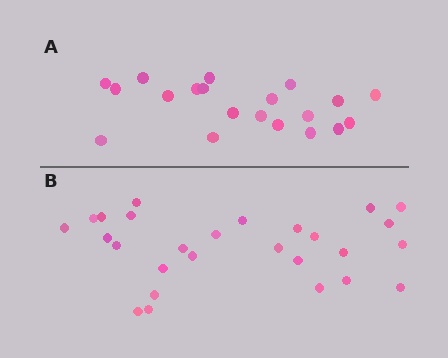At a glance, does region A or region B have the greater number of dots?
Region B (the bottom region) has more dots.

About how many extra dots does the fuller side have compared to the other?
Region B has roughly 8 or so more dots than region A.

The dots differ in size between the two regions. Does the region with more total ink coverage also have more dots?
No. Region A has more total ink coverage because its dots are larger, but region B actually contains more individual dots. Total area can be misleading — the number of items is what matters here.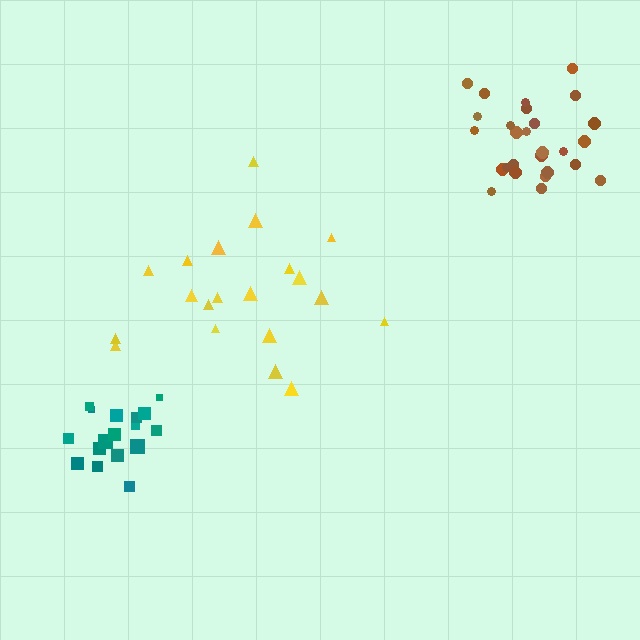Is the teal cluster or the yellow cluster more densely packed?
Teal.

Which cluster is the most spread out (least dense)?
Yellow.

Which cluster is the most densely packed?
Teal.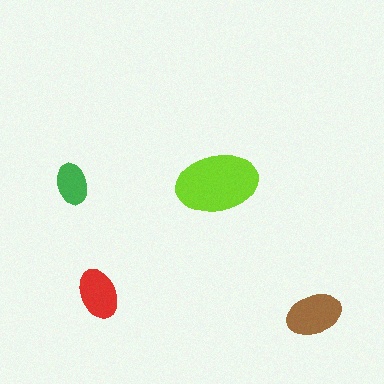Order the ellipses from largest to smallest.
the lime one, the brown one, the red one, the green one.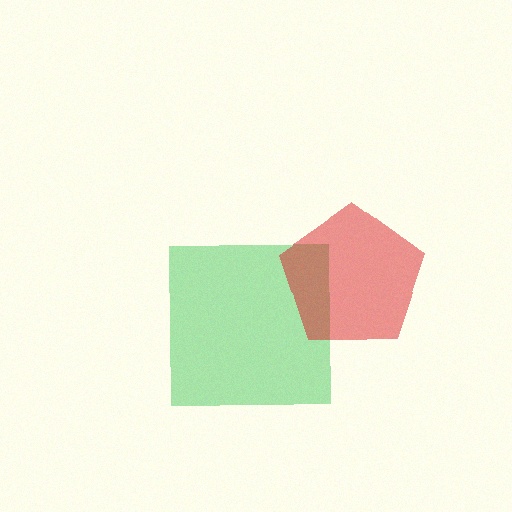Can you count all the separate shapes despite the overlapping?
Yes, there are 2 separate shapes.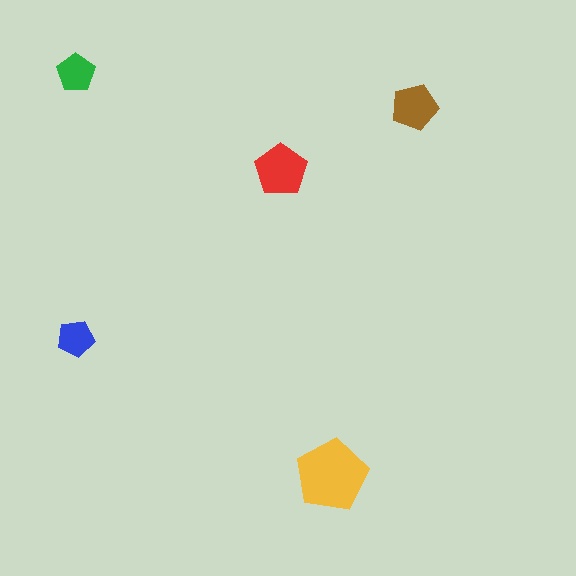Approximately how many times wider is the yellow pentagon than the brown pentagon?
About 1.5 times wider.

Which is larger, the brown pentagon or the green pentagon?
The brown one.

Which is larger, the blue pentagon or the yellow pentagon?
The yellow one.